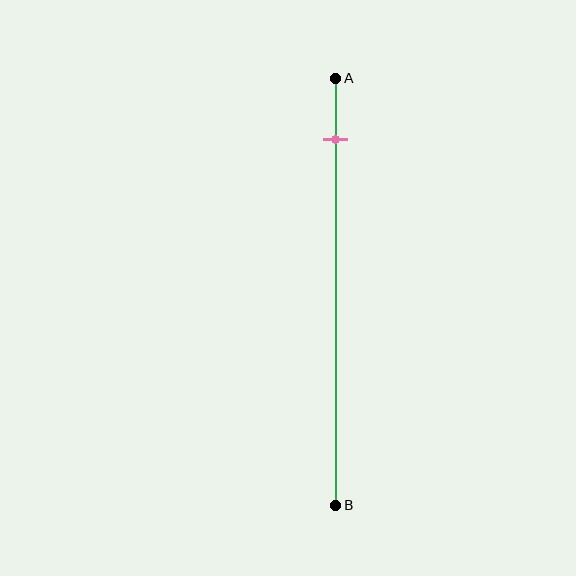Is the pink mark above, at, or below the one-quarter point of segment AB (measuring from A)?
The pink mark is above the one-quarter point of segment AB.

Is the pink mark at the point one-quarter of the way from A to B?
No, the mark is at about 15% from A, not at the 25% one-quarter point.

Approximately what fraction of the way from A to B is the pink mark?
The pink mark is approximately 15% of the way from A to B.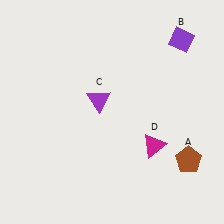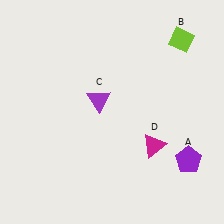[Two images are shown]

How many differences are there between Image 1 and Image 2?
There are 2 differences between the two images.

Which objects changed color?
A changed from brown to purple. B changed from purple to lime.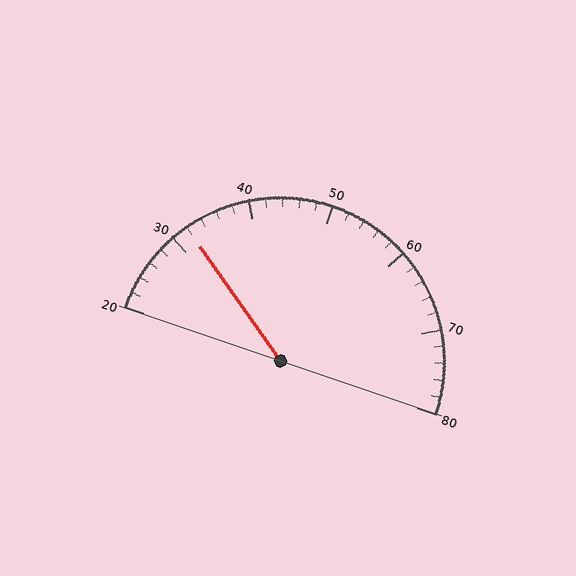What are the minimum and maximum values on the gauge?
The gauge ranges from 20 to 80.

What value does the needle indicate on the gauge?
The needle indicates approximately 32.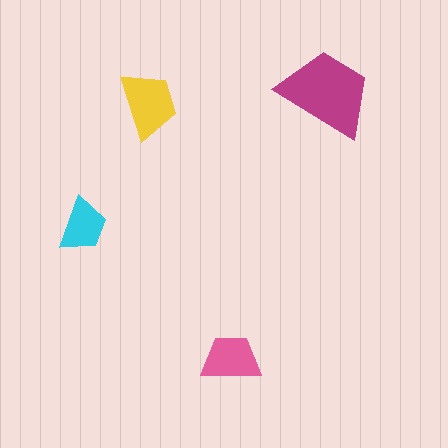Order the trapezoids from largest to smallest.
the magenta one, the yellow one, the pink one, the cyan one.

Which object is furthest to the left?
The cyan trapezoid is leftmost.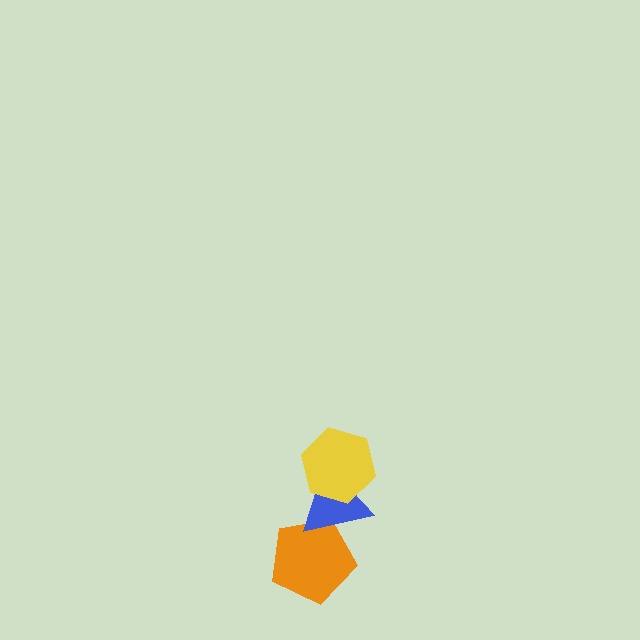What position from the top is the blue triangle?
The blue triangle is 2nd from the top.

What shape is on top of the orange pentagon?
The blue triangle is on top of the orange pentagon.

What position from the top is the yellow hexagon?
The yellow hexagon is 1st from the top.